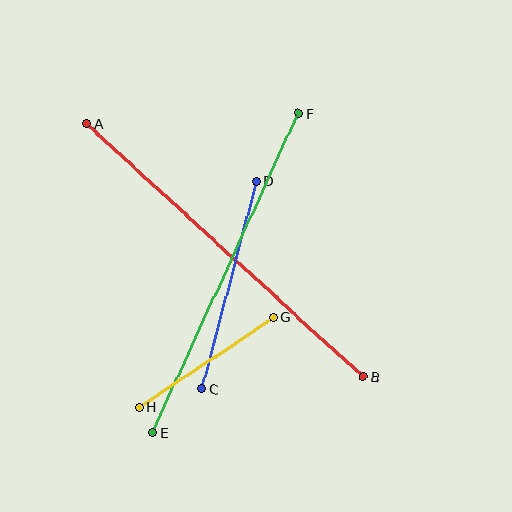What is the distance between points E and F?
The distance is approximately 351 pixels.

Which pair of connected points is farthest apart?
Points A and B are farthest apart.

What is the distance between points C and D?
The distance is approximately 215 pixels.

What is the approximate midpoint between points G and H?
The midpoint is at approximately (207, 362) pixels.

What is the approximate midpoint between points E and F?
The midpoint is at approximately (225, 273) pixels.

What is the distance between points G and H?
The distance is approximately 161 pixels.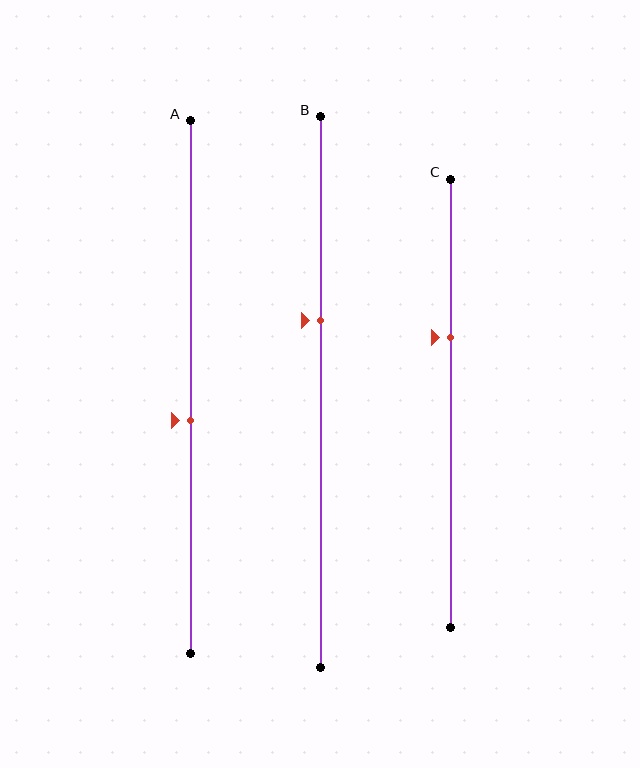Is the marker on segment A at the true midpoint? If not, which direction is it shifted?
No, the marker on segment A is shifted downward by about 6% of the segment length.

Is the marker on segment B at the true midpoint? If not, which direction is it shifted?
No, the marker on segment B is shifted upward by about 13% of the segment length.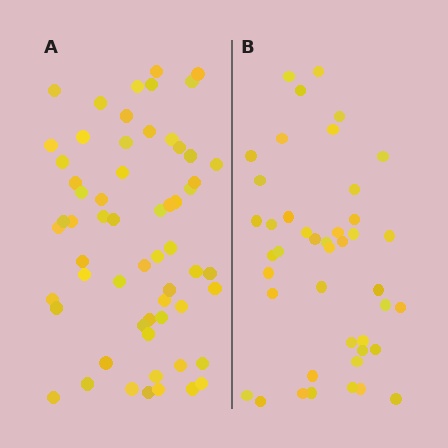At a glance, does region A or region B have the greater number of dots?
Region A (the left region) has more dots.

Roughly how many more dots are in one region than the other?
Region A has approximately 15 more dots than region B.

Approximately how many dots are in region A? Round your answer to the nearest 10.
About 60 dots.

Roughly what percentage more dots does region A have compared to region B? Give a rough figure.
About 40% more.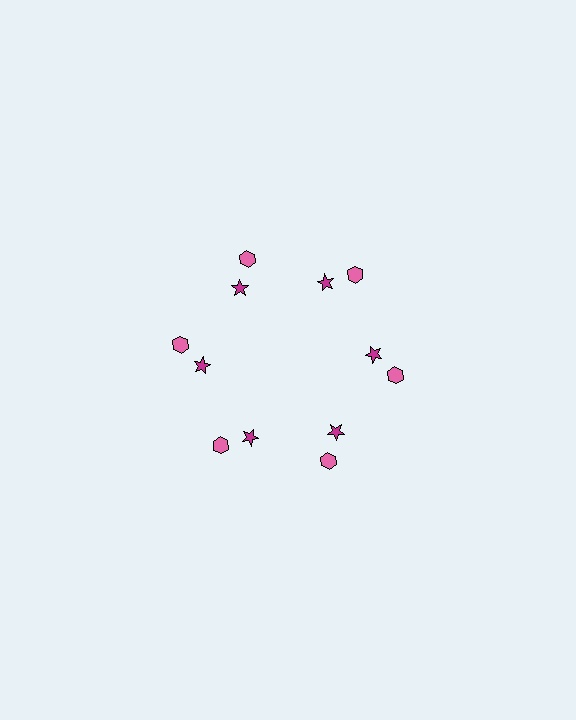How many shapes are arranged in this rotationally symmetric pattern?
There are 12 shapes, arranged in 6 groups of 2.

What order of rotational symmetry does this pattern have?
This pattern has 6-fold rotational symmetry.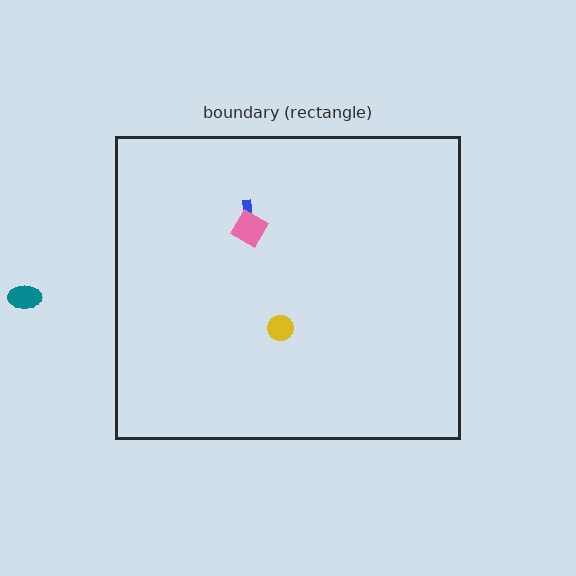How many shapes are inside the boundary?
3 inside, 1 outside.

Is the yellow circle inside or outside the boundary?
Inside.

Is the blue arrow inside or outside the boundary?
Inside.